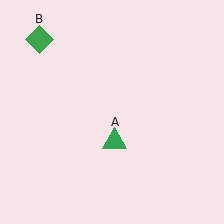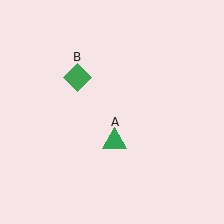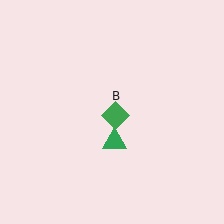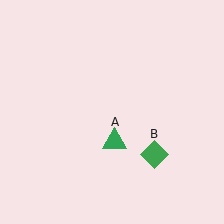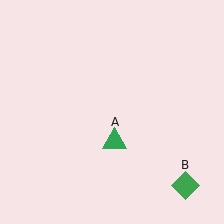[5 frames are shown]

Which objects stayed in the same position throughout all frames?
Green triangle (object A) remained stationary.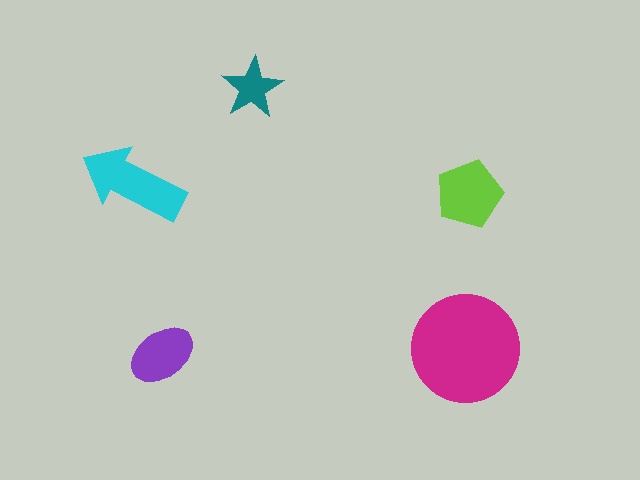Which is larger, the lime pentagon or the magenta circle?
The magenta circle.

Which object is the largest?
The magenta circle.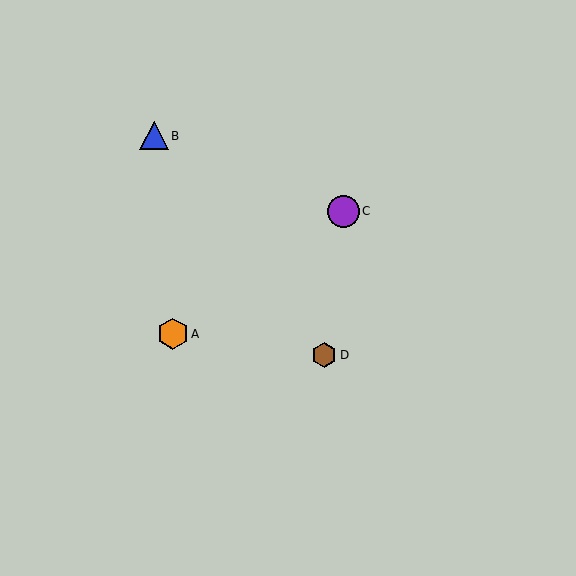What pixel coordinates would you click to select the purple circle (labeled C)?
Click at (344, 211) to select the purple circle C.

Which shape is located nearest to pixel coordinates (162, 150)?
The blue triangle (labeled B) at (154, 136) is nearest to that location.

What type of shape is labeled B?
Shape B is a blue triangle.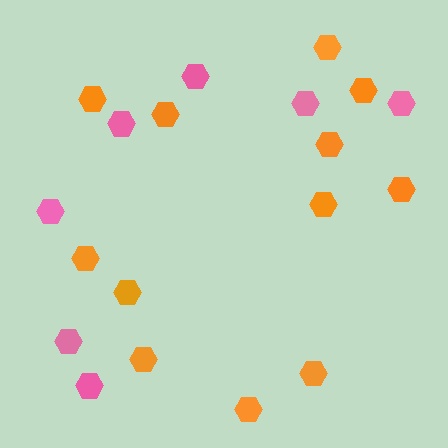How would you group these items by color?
There are 2 groups: one group of orange hexagons (12) and one group of pink hexagons (7).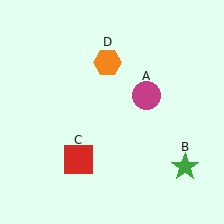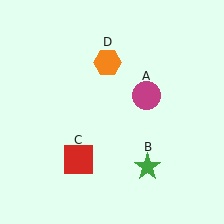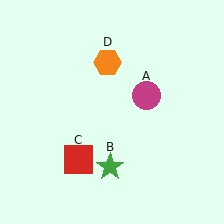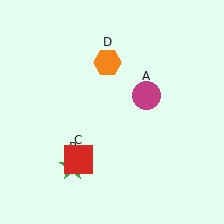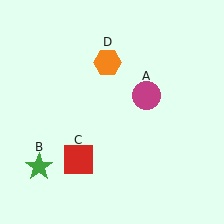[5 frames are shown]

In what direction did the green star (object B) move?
The green star (object B) moved left.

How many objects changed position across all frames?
1 object changed position: green star (object B).